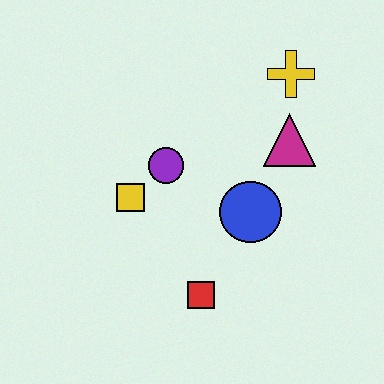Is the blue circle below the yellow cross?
Yes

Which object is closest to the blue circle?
The magenta triangle is closest to the blue circle.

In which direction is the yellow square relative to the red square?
The yellow square is above the red square.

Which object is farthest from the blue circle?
The yellow cross is farthest from the blue circle.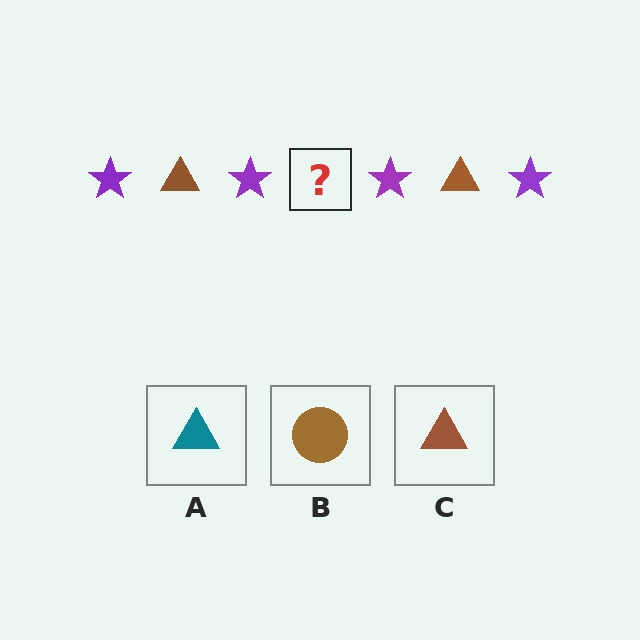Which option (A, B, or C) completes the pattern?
C.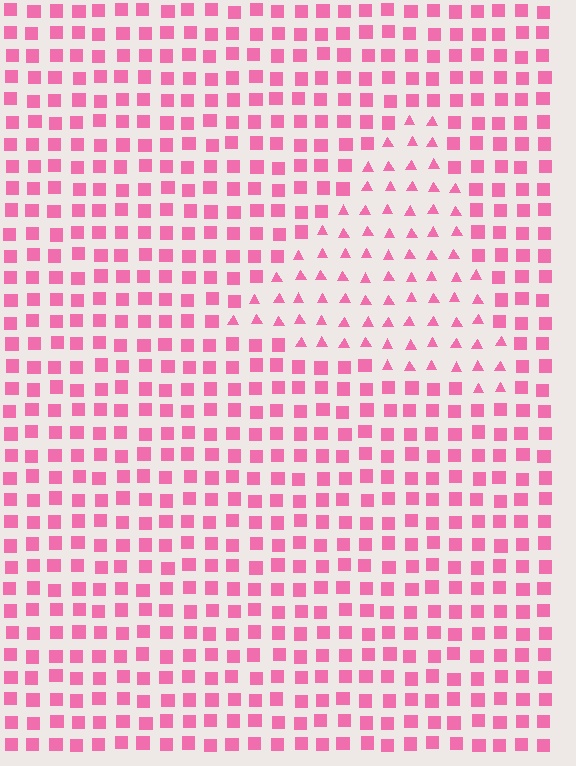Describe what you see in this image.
The image is filled with small pink elements arranged in a uniform grid. A triangle-shaped region contains triangles, while the surrounding area contains squares. The boundary is defined purely by the change in element shape.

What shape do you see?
I see a triangle.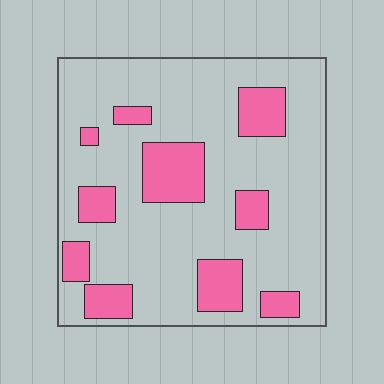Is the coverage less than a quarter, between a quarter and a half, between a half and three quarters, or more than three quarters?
Less than a quarter.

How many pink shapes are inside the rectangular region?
10.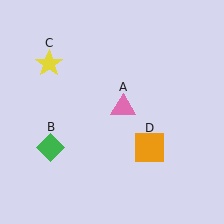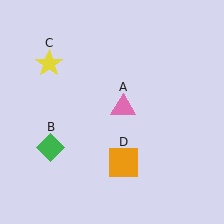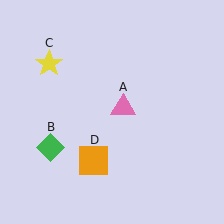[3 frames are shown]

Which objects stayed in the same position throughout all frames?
Pink triangle (object A) and green diamond (object B) and yellow star (object C) remained stationary.